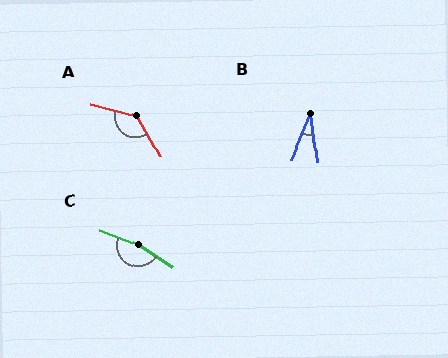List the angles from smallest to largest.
B (30°), A (134°), C (168°).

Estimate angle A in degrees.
Approximately 134 degrees.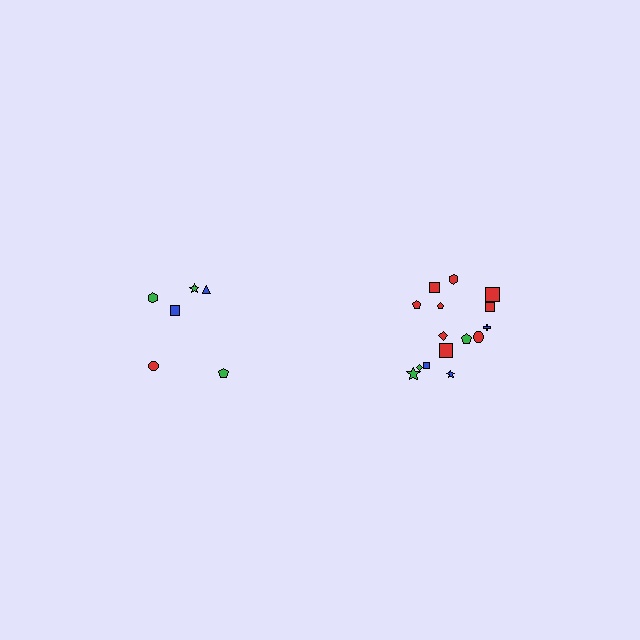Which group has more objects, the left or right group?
The right group.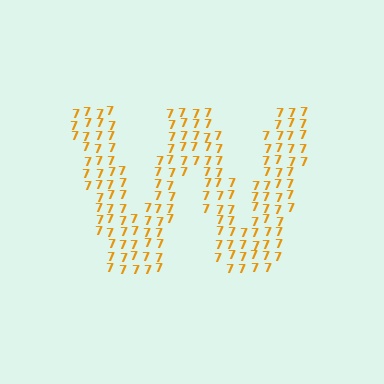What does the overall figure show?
The overall figure shows the letter W.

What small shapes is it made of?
It is made of small digit 7's.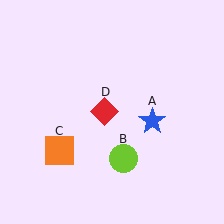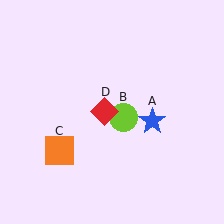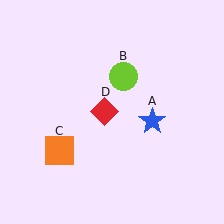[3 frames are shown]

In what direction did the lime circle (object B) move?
The lime circle (object B) moved up.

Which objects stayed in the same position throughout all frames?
Blue star (object A) and orange square (object C) and red diamond (object D) remained stationary.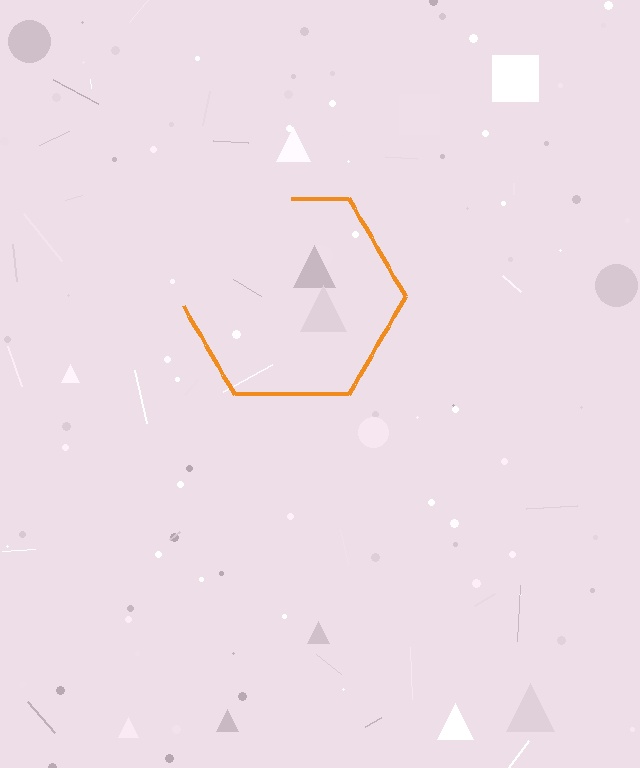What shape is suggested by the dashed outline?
The dashed outline suggests a hexagon.